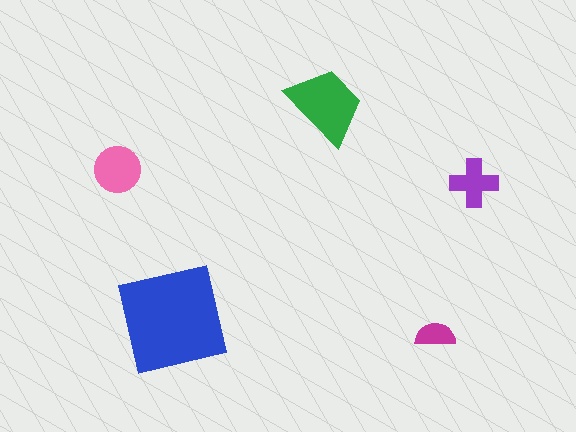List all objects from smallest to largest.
The magenta semicircle, the purple cross, the pink circle, the green trapezoid, the blue square.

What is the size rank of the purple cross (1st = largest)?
4th.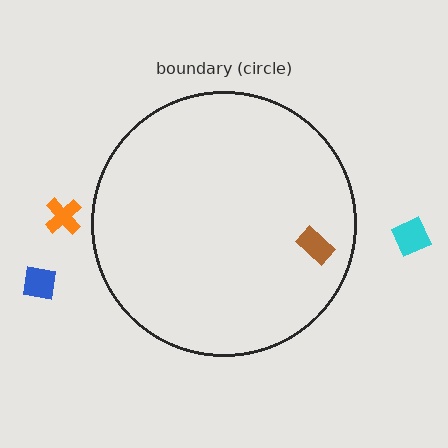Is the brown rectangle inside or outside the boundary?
Inside.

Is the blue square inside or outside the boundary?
Outside.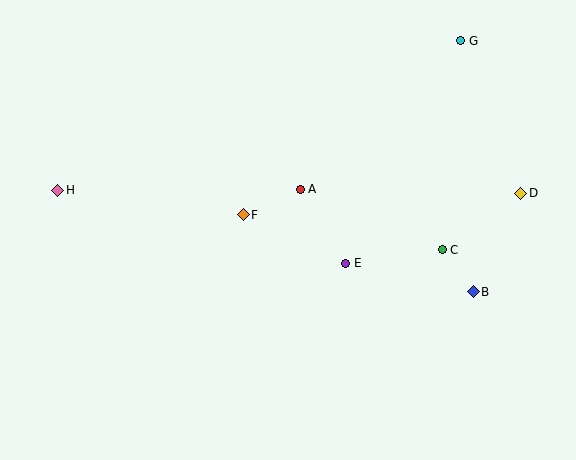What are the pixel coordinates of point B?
Point B is at (473, 292).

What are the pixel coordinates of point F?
Point F is at (243, 215).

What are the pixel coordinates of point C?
Point C is at (442, 250).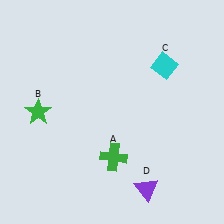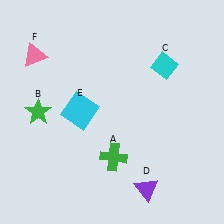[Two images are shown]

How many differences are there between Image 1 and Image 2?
There are 2 differences between the two images.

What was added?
A cyan square (E), a pink triangle (F) were added in Image 2.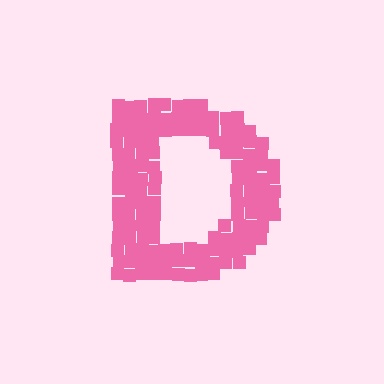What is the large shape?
The large shape is the letter D.